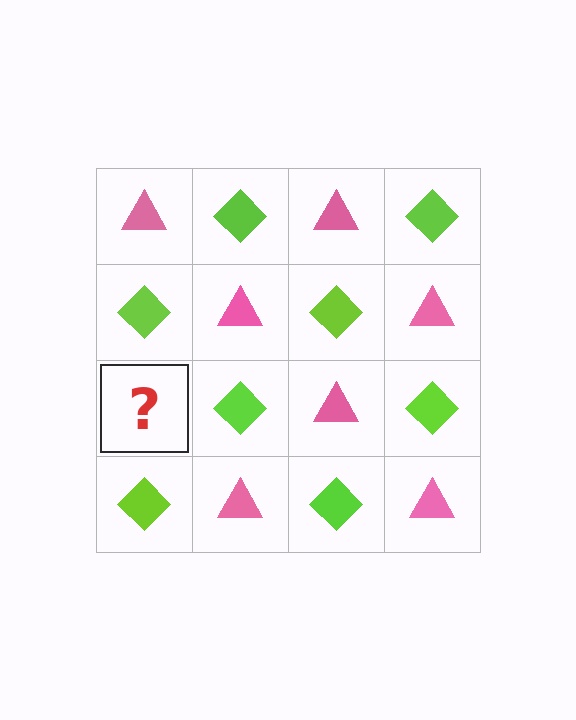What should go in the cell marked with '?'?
The missing cell should contain a pink triangle.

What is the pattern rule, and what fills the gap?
The rule is that it alternates pink triangle and lime diamond in a checkerboard pattern. The gap should be filled with a pink triangle.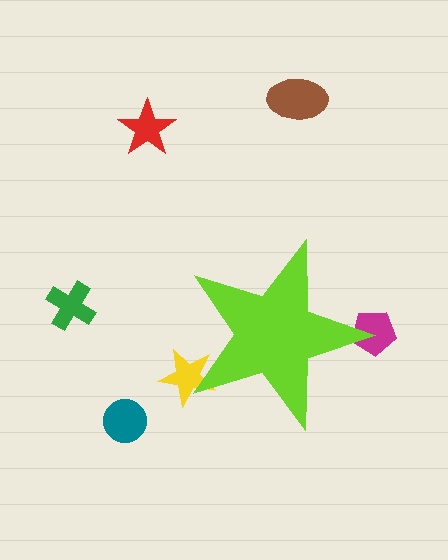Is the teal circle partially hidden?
No, the teal circle is fully visible.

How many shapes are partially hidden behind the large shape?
2 shapes are partially hidden.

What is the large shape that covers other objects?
A lime star.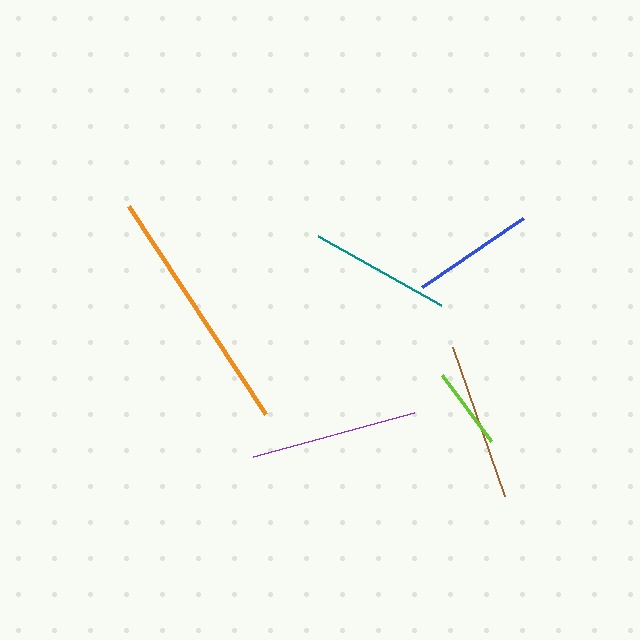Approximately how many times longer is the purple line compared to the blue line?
The purple line is approximately 1.4 times the length of the blue line.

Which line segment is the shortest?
The lime line is the shortest at approximately 82 pixels.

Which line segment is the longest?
The orange line is the longest at approximately 249 pixels.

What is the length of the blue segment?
The blue segment is approximately 123 pixels long.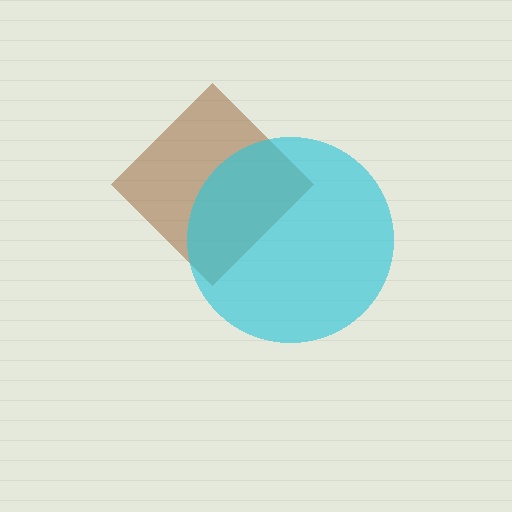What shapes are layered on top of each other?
The layered shapes are: a brown diamond, a cyan circle.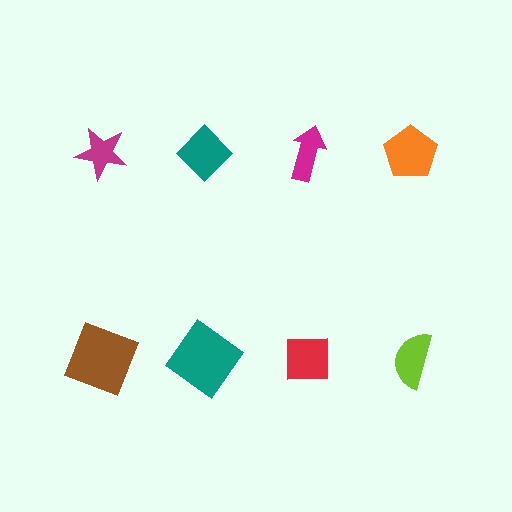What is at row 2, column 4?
A lime semicircle.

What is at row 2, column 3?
A red square.